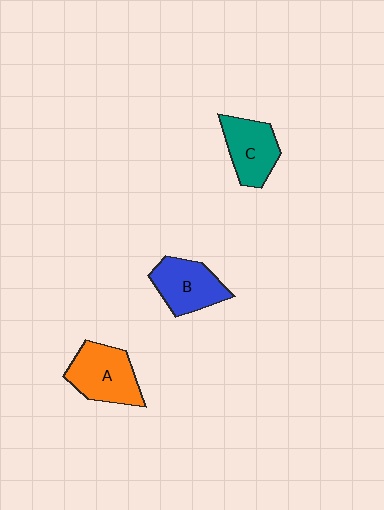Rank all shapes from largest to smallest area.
From largest to smallest: A (orange), B (blue), C (teal).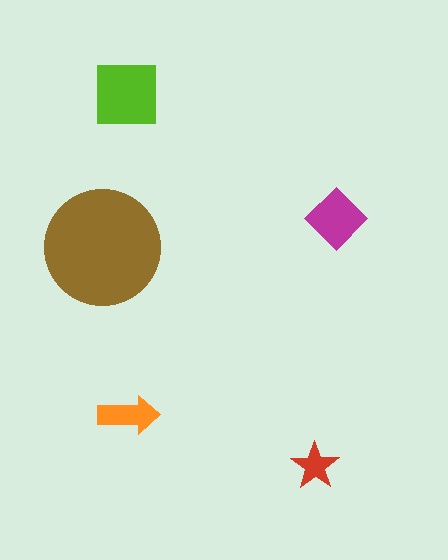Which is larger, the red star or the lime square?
The lime square.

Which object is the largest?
The brown circle.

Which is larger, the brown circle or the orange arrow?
The brown circle.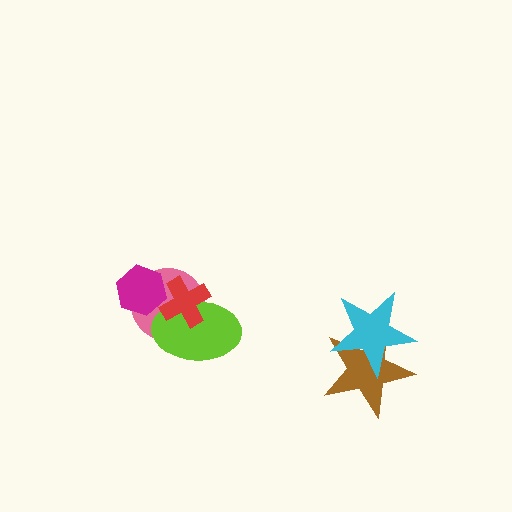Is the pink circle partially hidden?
Yes, it is partially covered by another shape.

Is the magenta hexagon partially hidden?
Yes, it is partially covered by another shape.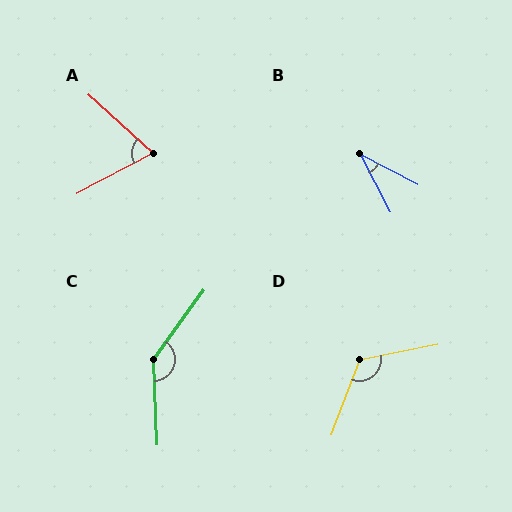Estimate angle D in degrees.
Approximately 122 degrees.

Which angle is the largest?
C, at approximately 141 degrees.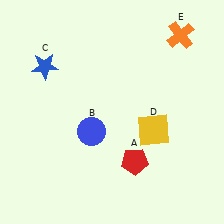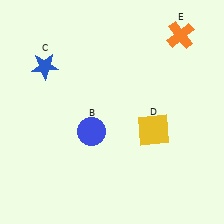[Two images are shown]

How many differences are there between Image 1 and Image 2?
There is 1 difference between the two images.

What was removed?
The red pentagon (A) was removed in Image 2.